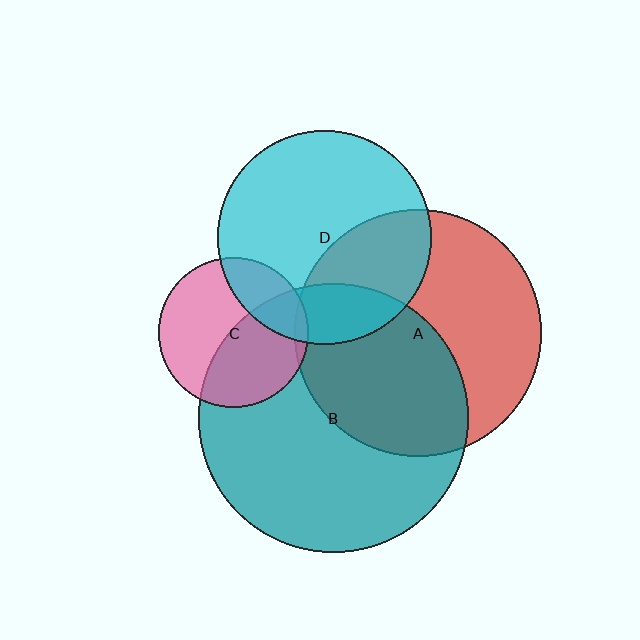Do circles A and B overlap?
Yes.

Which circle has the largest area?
Circle B (teal).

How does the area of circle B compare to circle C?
Approximately 3.2 times.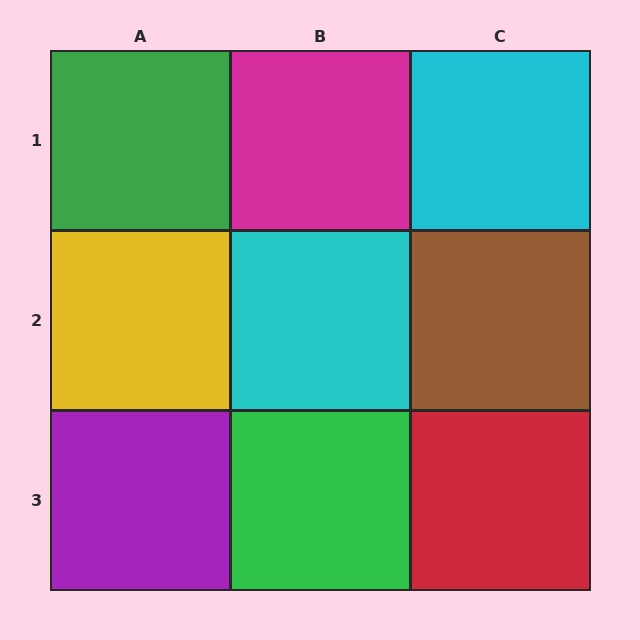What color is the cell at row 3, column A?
Purple.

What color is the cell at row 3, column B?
Green.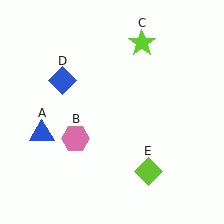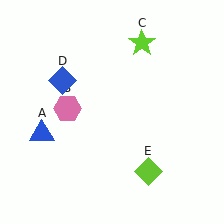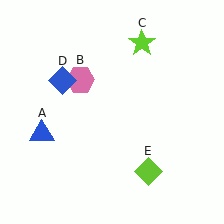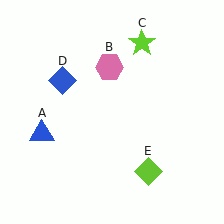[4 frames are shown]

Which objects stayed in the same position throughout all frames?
Blue triangle (object A) and lime star (object C) and blue diamond (object D) and lime diamond (object E) remained stationary.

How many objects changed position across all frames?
1 object changed position: pink hexagon (object B).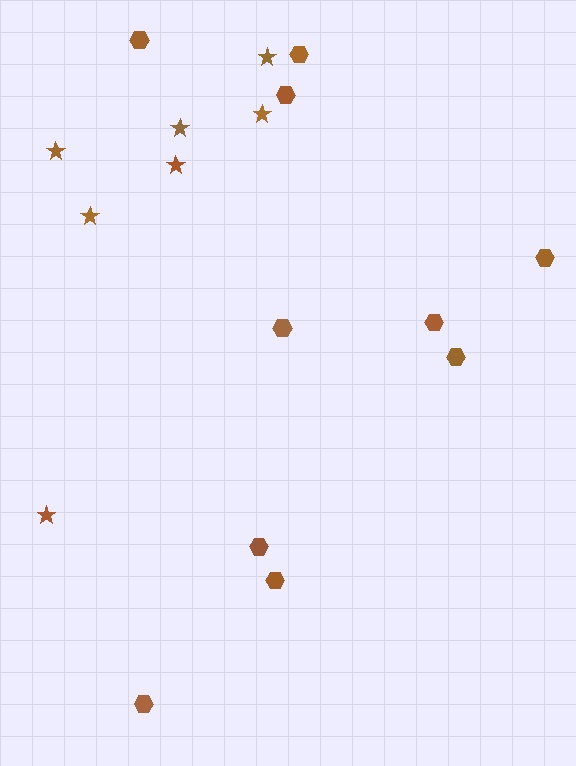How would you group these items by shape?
There are 2 groups: one group of hexagons (10) and one group of stars (7).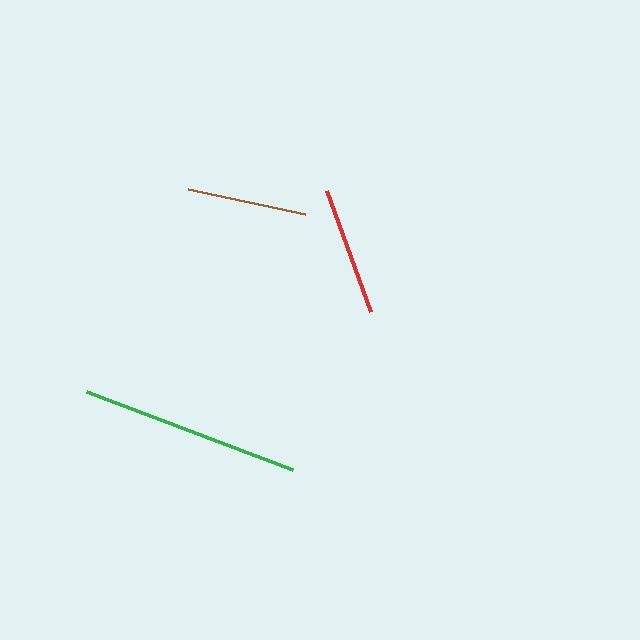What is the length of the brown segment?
The brown segment is approximately 120 pixels long.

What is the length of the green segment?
The green segment is approximately 221 pixels long.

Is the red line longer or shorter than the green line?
The green line is longer than the red line.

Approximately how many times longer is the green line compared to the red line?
The green line is approximately 1.7 times the length of the red line.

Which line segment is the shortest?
The brown line is the shortest at approximately 120 pixels.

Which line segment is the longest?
The green line is the longest at approximately 221 pixels.